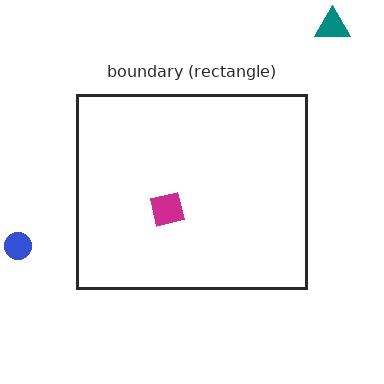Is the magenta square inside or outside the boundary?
Inside.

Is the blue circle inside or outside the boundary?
Outside.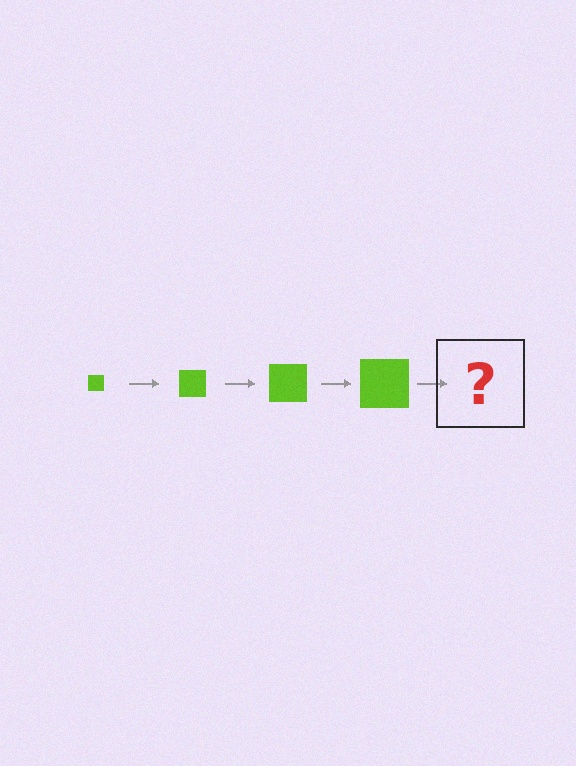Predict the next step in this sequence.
The next step is a lime square, larger than the previous one.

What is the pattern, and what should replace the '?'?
The pattern is that the square gets progressively larger each step. The '?' should be a lime square, larger than the previous one.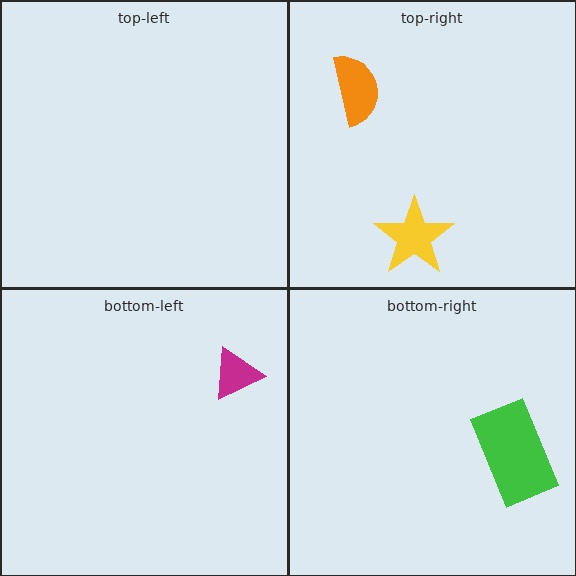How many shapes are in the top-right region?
2.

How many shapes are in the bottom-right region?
1.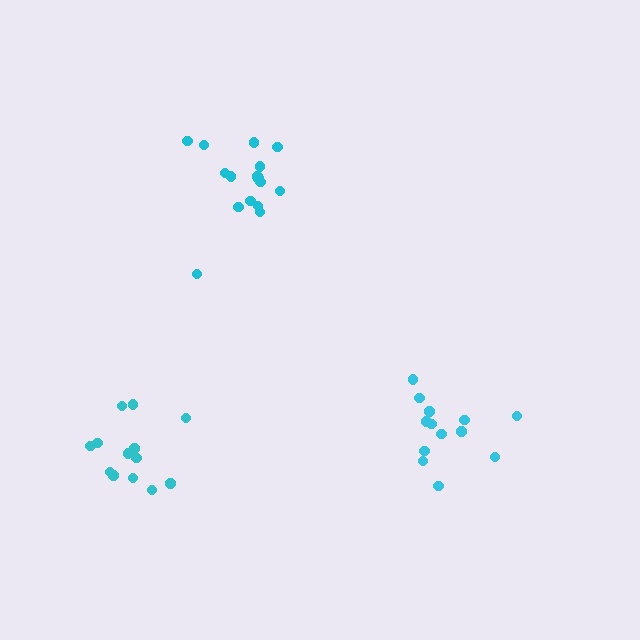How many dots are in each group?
Group 1: 13 dots, Group 2: 16 dots, Group 3: 13 dots (42 total).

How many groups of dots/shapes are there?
There are 3 groups.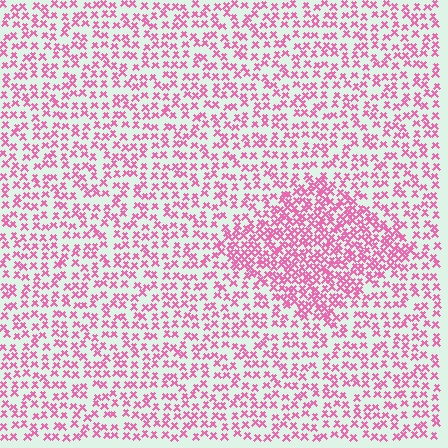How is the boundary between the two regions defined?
The boundary is defined by a change in element density (approximately 1.9x ratio). All elements are the same color, size, and shape.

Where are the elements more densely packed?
The elements are more densely packed inside the diamond boundary.